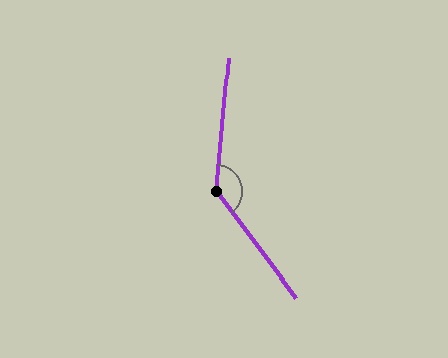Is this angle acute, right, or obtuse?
It is obtuse.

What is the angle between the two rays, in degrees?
Approximately 138 degrees.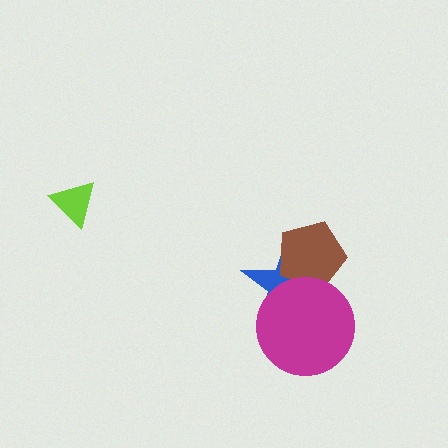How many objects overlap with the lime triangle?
0 objects overlap with the lime triangle.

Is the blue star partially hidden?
Yes, it is partially covered by another shape.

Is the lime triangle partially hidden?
No, no other shape covers it.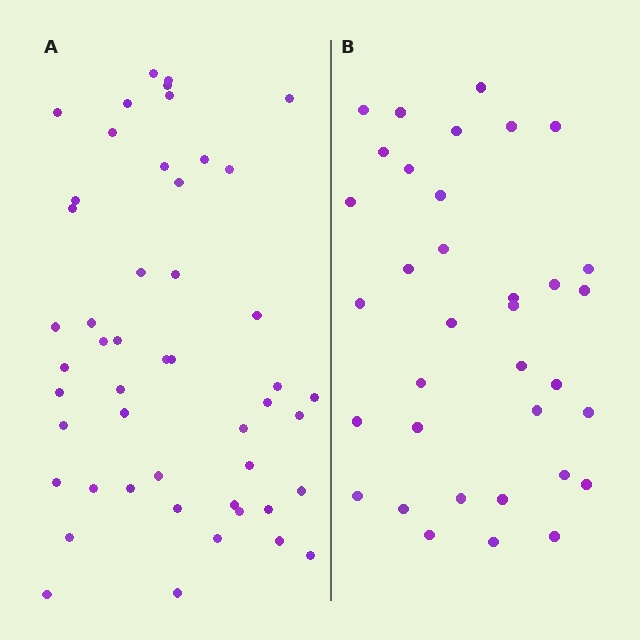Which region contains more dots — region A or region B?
Region A (the left region) has more dots.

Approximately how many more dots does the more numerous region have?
Region A has approximately 15 more dots than region B.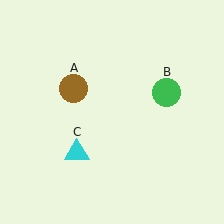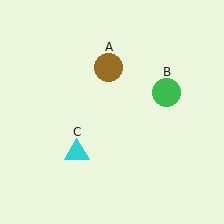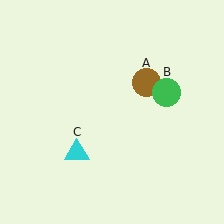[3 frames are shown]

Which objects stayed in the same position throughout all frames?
Green circle (object B) and cyan triangle (object C) remained stationary.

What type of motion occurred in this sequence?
The brown circle (object A) rotated clockwise around the center of the scene.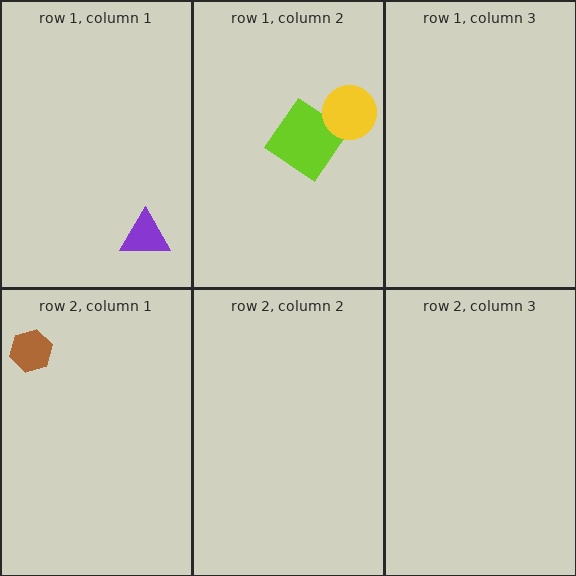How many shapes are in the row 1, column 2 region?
2.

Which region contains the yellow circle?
The row 1, column 2 region.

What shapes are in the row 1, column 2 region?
The lime diamond, the yellow circle.